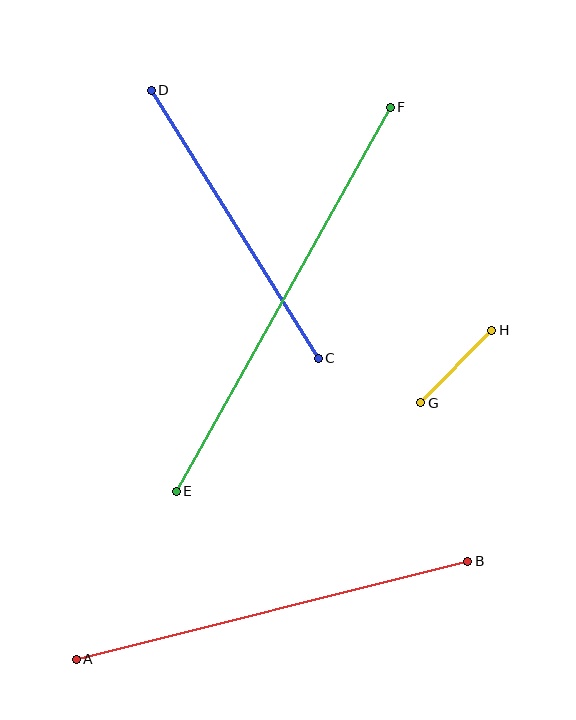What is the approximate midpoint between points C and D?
The midpoint is at approximately (235, 224) pixels.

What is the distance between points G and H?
The distance is approximately 102 pixels.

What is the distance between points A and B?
The distance is approximately 403 pixels.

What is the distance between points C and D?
The distance is approximately 315 pixels.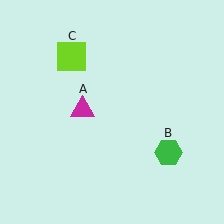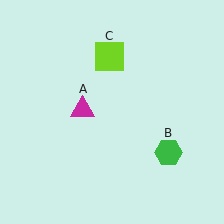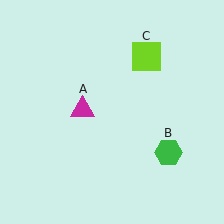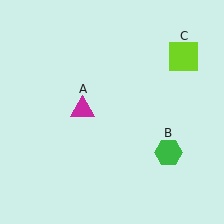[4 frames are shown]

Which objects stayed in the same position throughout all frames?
Magenta triangle (object A) and green hexagon (object B) remained stationary.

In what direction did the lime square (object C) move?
The lime square (object C) moved right.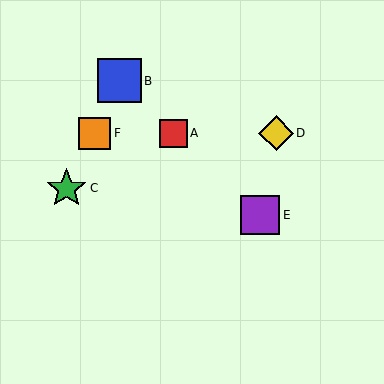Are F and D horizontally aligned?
Yes, both are at y≈133.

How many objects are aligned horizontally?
3 objects (A, D, F) are aligned horizontally.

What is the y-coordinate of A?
Object A is at y≈133.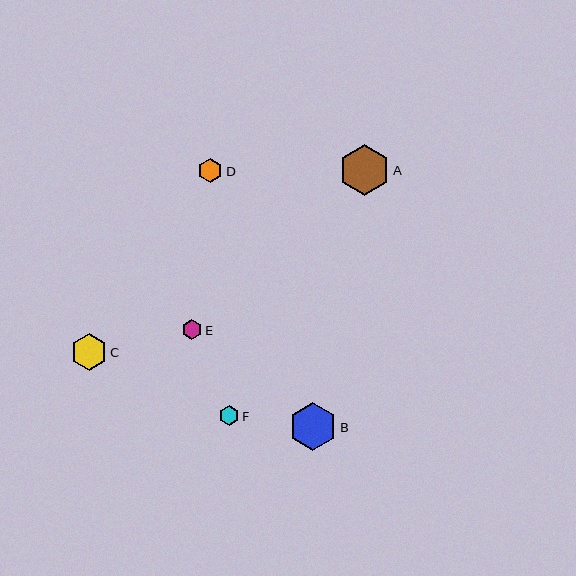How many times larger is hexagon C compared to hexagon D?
Hexagon C is approximately 1.5 times the size of hexagon D.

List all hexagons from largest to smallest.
From largest to smallest: A, B, C, D, F, E.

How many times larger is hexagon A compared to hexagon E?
Hexagon A is approximately 2.6 times the size of hexagon E.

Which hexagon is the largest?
Hexagon A is the largest with a size of approximately 51 pixels.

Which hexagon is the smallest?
Hexagon E is the smallest with a size of approximately 20 pixels.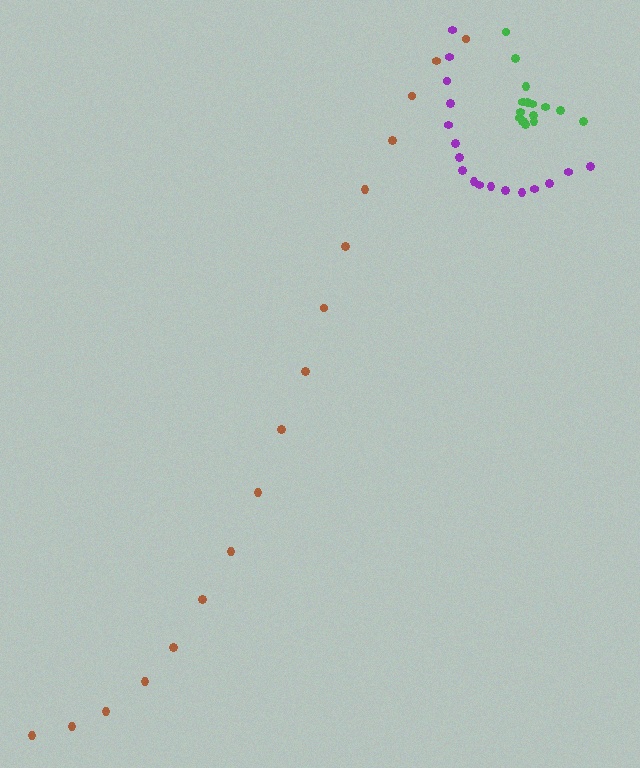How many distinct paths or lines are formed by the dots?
There are 3 distinct paths.